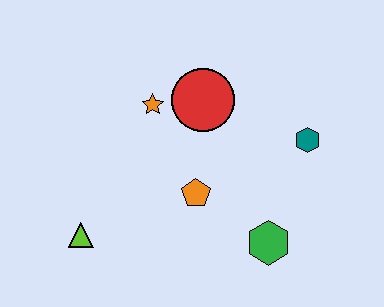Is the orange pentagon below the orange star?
Yes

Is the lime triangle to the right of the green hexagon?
No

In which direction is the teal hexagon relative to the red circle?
The teal hexagon is to the right of the red circle.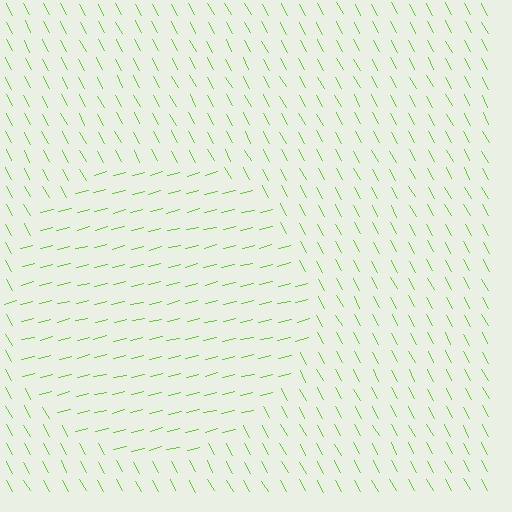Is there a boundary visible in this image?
Yes, there is a texture boundary formed by a change in line orientation.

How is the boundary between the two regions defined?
The boundary is defined purely by a change in line orientation (approximately 75 degrees difference). All lines are the same color and thickness.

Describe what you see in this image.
The image is filled with small lime line segments. A circle region in the image has lines oriented differently from the surrounding lines, creating a visible texture boundary.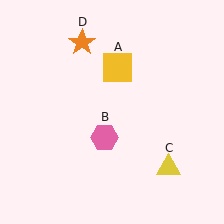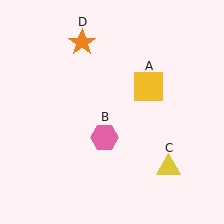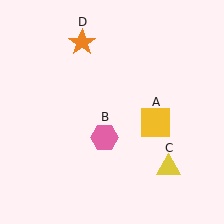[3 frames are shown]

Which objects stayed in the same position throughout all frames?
Pink hexagon (object B) and yellow triangle (object C) and orange star (object D) remained stationary.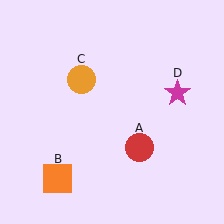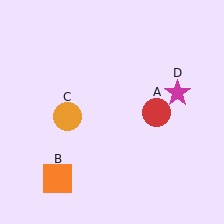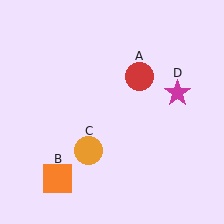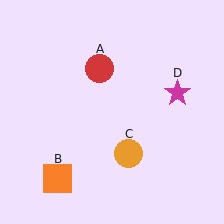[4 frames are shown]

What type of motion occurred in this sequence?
The red circle (object A), orange circle (object C) rotated counterclockwise around the center of the scene.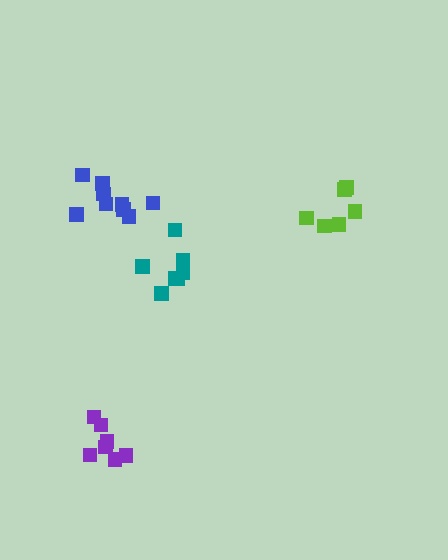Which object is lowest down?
The purple cluster is bottommost.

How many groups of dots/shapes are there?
There are 4 groups.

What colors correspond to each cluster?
The clusters are colored: lime, blue, teal, purple.